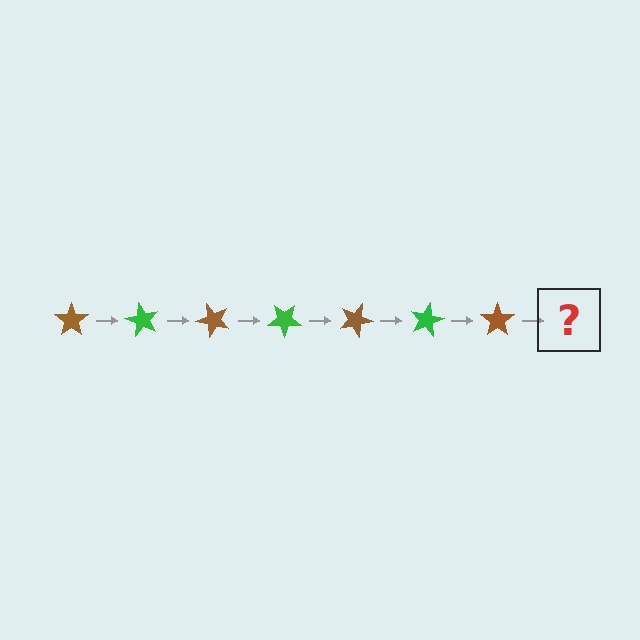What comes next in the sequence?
The next element should be a green star, rotated 420 degrees from the start.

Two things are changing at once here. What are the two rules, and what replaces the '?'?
The two rules are that it rotates 60 degrees each step and the color cycles through brown and green. The '?' should be a green star, rotated 420 degrees from the start.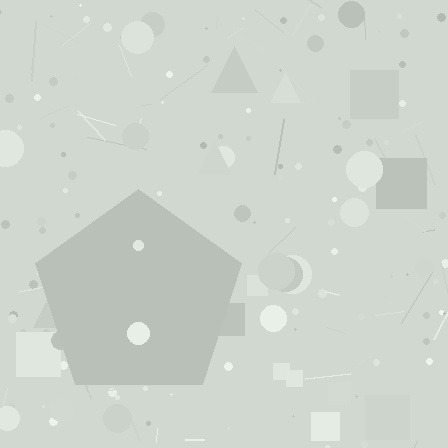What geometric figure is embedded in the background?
A pentagon is embedded in the background.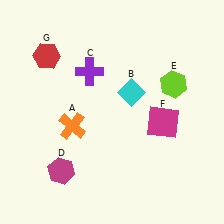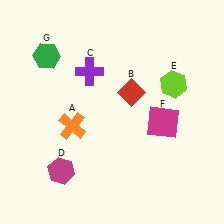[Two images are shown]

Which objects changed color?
B changed from cyan to red. G changed from red to green.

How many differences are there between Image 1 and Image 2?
There are 2 differences between the two images.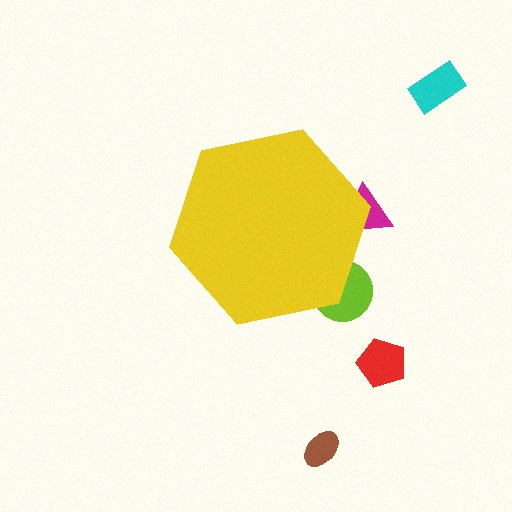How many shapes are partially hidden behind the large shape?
2 shapes are partially hidden.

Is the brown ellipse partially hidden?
No, the brown ellipse is fully visible.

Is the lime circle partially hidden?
Yes, the lime circle is partially hidden behind the yellow hexagon.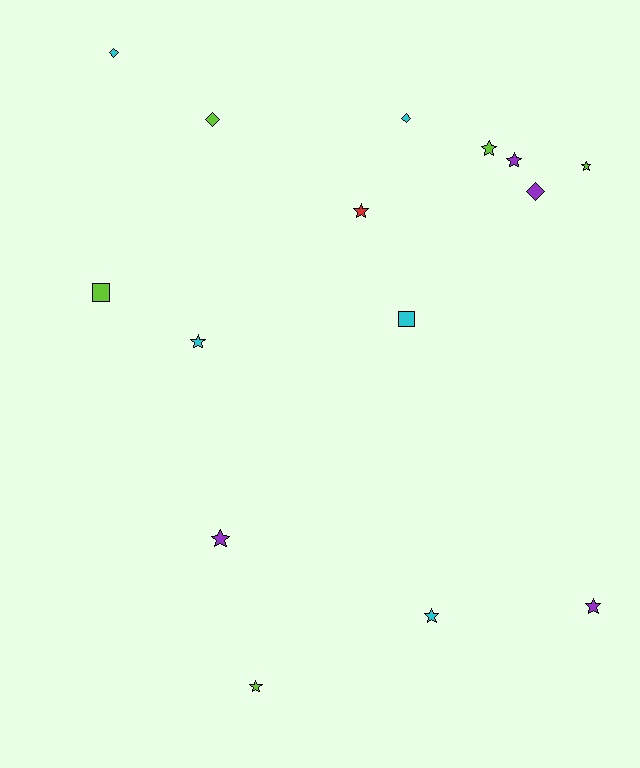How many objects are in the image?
There are 15 objects.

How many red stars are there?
There is 1 red star.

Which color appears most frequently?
Cyan, with 5 objects.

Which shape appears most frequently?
Star, with 9 objects.